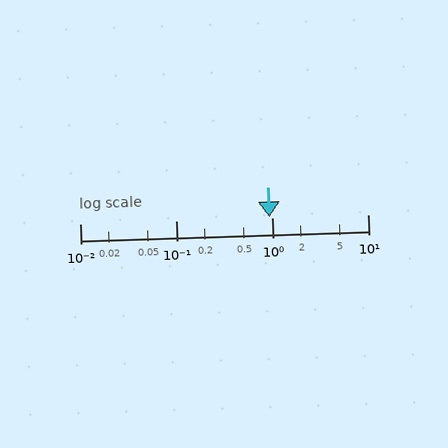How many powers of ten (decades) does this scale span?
The scale spans 3 decades, from 0.01 to 10.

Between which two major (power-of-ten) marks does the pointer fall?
The pointer is between 0.1 and 1.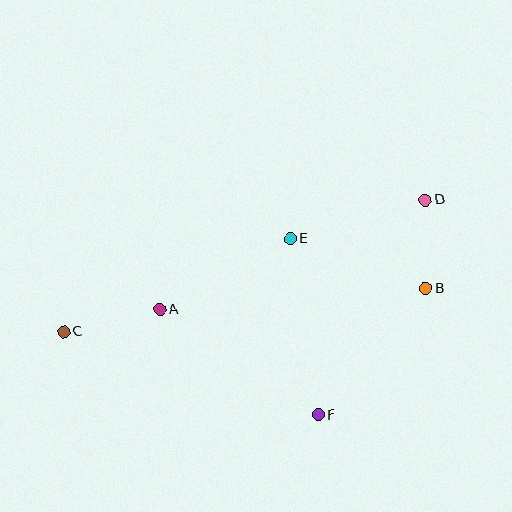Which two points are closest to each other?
Points B and D are closest to each other.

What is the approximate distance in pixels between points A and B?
The distance between A and B is approximately 267 pixels.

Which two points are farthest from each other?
Points C and D are farthest from each other.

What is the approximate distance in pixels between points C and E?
The distance between C and E is approximately 245 pixels.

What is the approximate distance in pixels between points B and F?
The distance between B and F is approximately 166 pixels.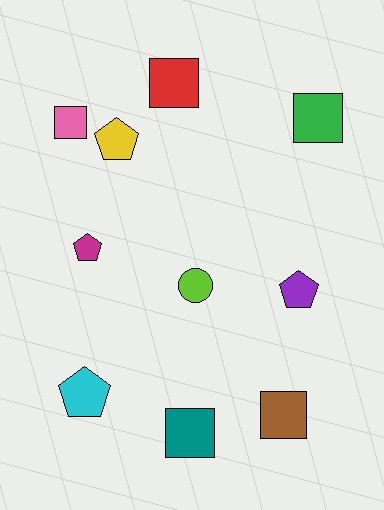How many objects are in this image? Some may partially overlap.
There are 10 objects.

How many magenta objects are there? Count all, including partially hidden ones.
There is 1 magenta object.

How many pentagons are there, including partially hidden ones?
There are 4 pentagons.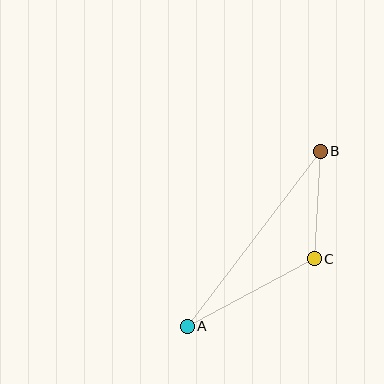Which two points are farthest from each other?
Points A and B are farthest from each other.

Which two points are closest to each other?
Points B and C are closest to each other.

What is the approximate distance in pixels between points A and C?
The distance between A and C is approximately 144 pixels.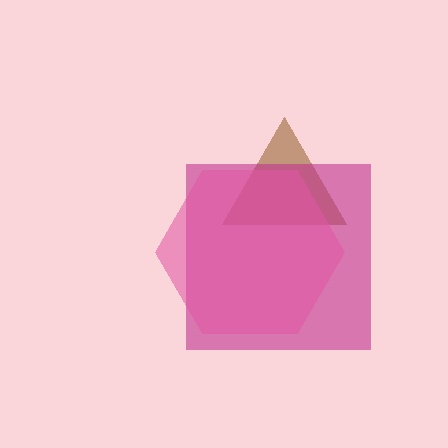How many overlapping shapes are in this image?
There are 3 overlapping shapes in the image.